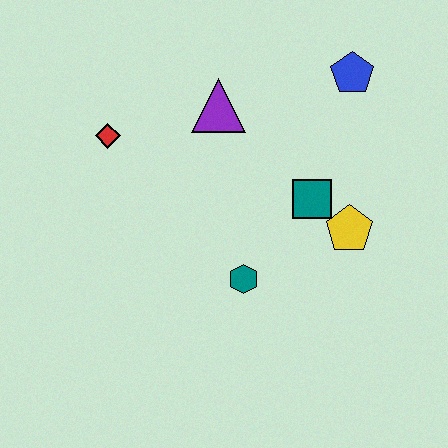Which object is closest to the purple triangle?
The red diamond is closest to the purple triangle.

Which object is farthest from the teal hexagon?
The blue pentagon is farthest from the teal hexagon.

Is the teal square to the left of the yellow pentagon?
Yes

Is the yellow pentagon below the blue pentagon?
Yes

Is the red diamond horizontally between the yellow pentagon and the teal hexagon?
No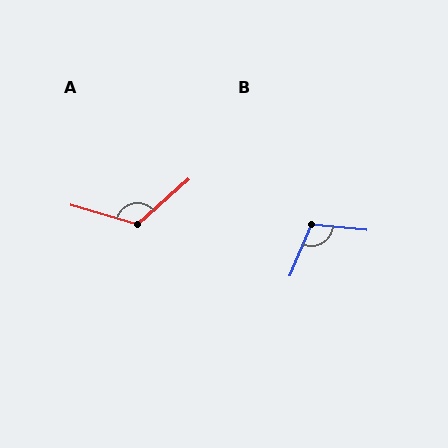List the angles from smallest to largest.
B (107°), A (122°).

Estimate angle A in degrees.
Approximately 122 degrees.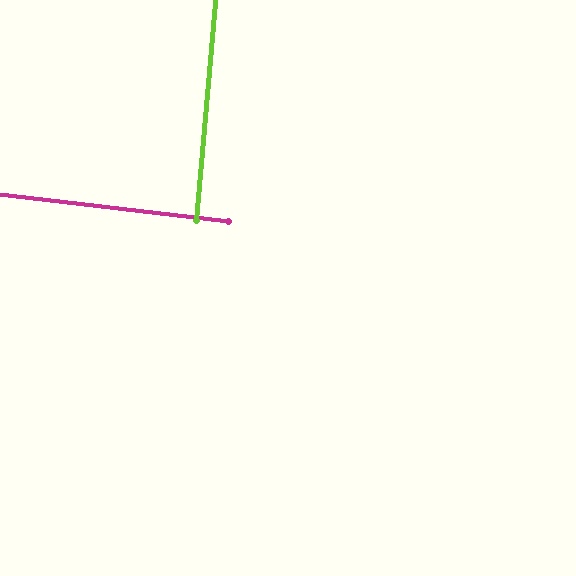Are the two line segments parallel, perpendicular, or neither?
Perpendicular — they meet at approximately 88°.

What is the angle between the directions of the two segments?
Approximately 88 degrees.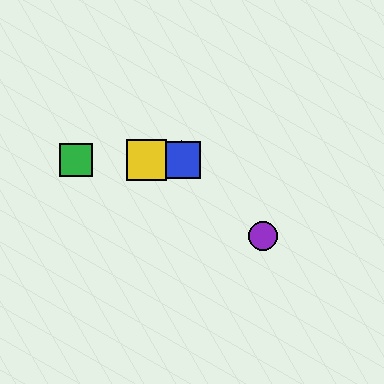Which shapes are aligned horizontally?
The red star, the blue square, the green square, the yellow square are aligned horizontally.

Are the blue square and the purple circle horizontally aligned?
No, the blue square is at y≈160 and the purple circle is at y≈236.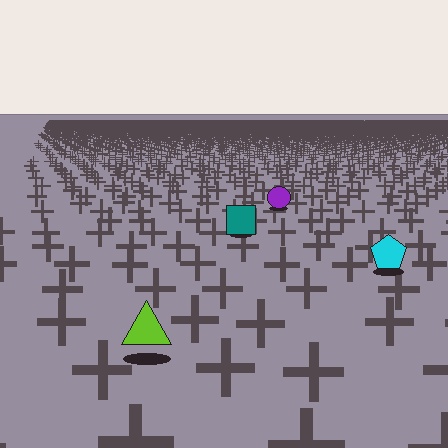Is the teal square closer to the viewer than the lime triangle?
No. The lime triangle is closer — you can tell from the texture gradient: the ground texture is coarser near it.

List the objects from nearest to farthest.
From nearest to farthest: the lime triangle, the cyan pentagon, the teal square, the purple circle.